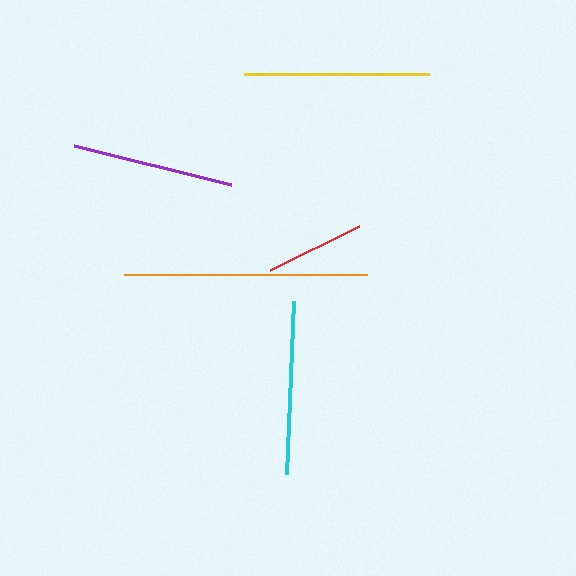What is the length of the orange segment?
The orange segment is approximately 243 pixels long.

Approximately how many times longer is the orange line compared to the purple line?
The orange line is approximately 1.5 times the length of the purple line.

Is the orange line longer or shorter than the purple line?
The orange line is longer than the purple line.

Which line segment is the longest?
The orange line is the longest at approximately 243 pixels.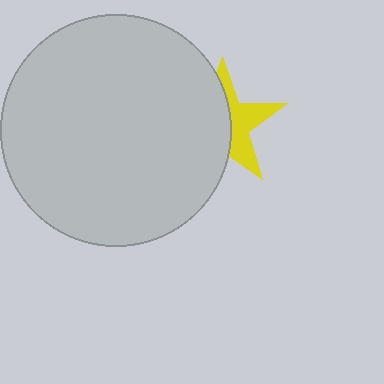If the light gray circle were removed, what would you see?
You would see the complete yellow star.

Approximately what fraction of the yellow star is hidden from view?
Roughly 57% of the yellow star is hidden behind the light gray circle.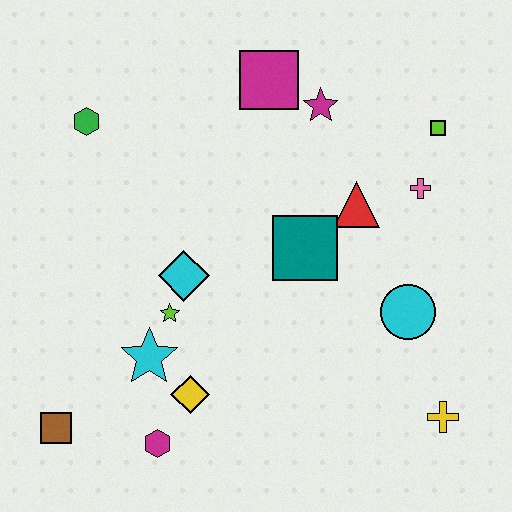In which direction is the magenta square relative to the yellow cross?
The magenta square is above the yellow cross.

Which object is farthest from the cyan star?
The lime square is farthest from the cyan star.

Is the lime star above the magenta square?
No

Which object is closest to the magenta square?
The magenta star is closest to the magenta square.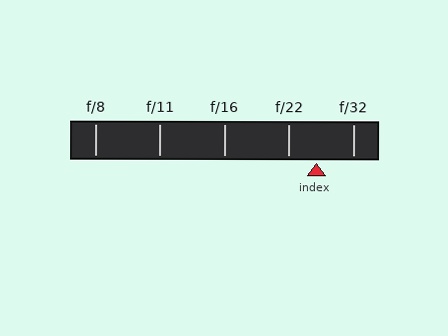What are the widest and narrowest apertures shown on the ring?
The widest aperture shown is f/8 and the narrowest is f/32.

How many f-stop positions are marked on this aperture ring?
There are 5 f-stop positions marked.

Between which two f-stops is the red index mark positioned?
The index mark is between f/22 and f/32.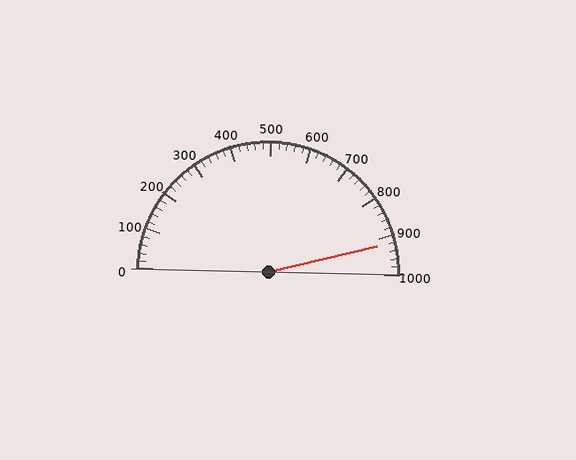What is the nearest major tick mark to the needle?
The nearest major tick mark is 900.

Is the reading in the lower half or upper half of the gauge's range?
The reading is in the upper half of the range (0 to 1000).